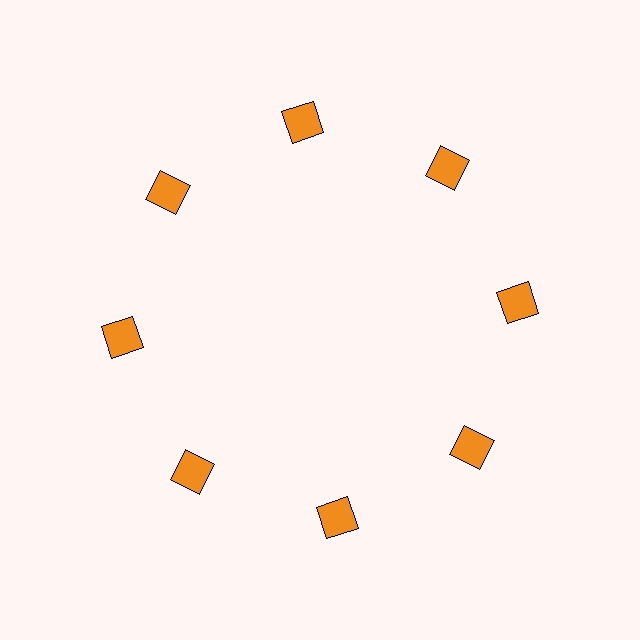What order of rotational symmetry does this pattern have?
This pattern has 8-fold rotational symmetry.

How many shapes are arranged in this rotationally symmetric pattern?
There are 8 shapes, arranged in 8 groups of 1.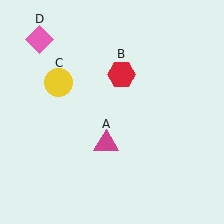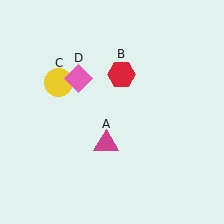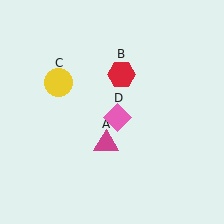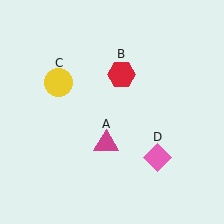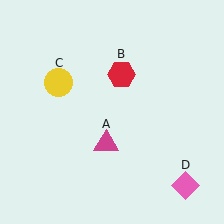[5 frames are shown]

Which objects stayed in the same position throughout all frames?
Magenta triangle (object A) and red hexagon (object B) and yellow circle (object C) remained stationary.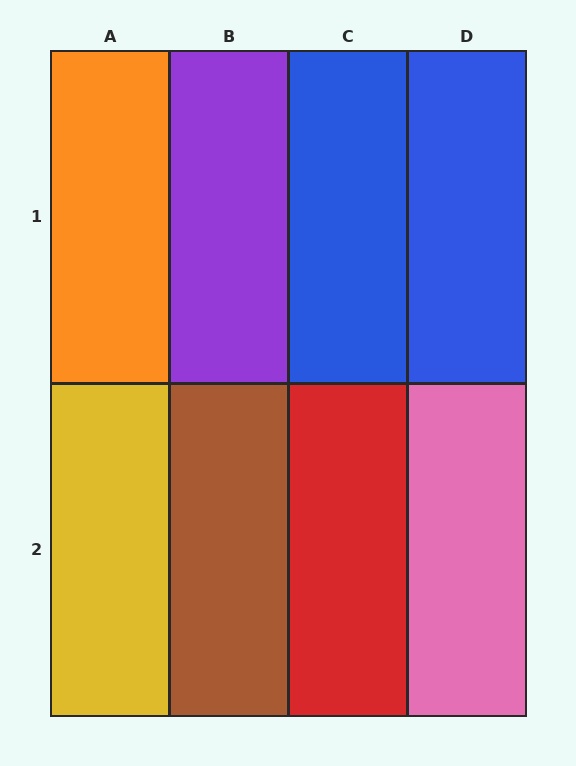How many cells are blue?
2 cells are blue.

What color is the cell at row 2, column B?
Brown.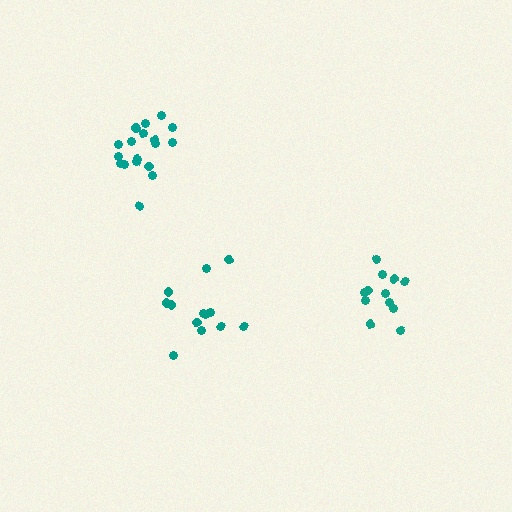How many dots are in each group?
Group 1: 14 dots, Group 2: 12 dots, Group 3: 18 dots (44 total).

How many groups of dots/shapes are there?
There are 3 groups.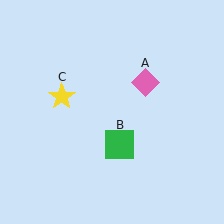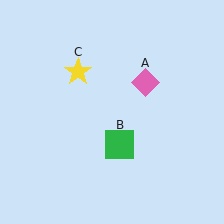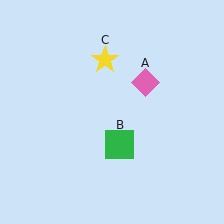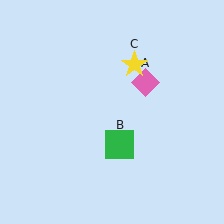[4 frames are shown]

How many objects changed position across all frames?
1 object changed position: yellow star (object C).